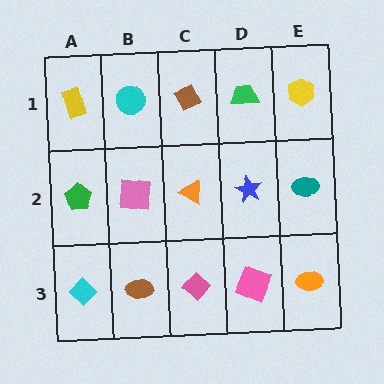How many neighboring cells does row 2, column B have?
4.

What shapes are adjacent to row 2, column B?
A cyan circle (row 1, column B), a brown ellipse (row 3, column B), a green pentagon (row 2, column A), an orange triangle (row 2, column C).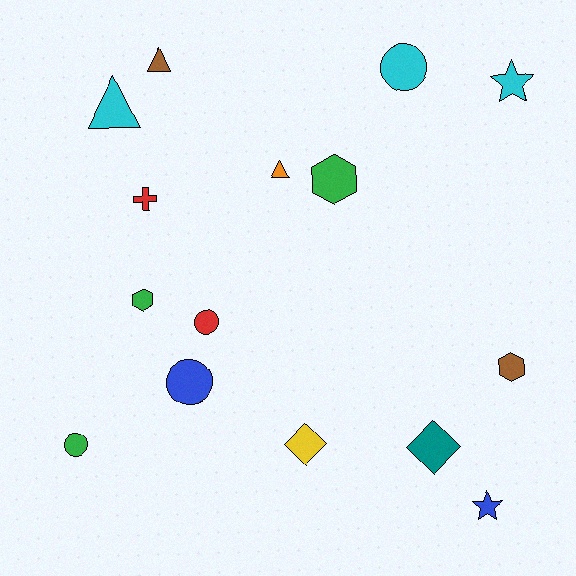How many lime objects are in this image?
There are no lime objects.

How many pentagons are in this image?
There are no pentagons.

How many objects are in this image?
There are 15 objects.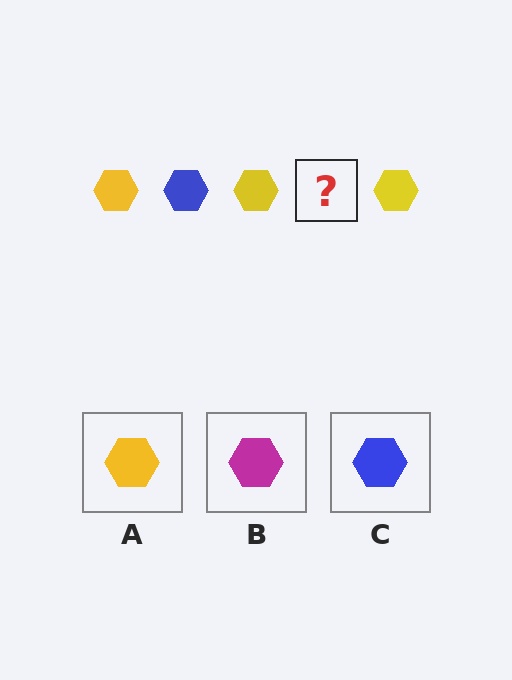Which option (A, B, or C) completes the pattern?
C.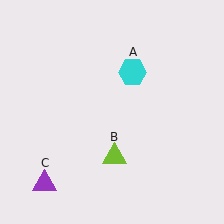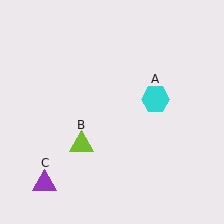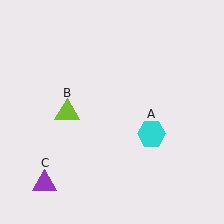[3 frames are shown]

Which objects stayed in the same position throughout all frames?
Purple triangle (object C) remained stationary.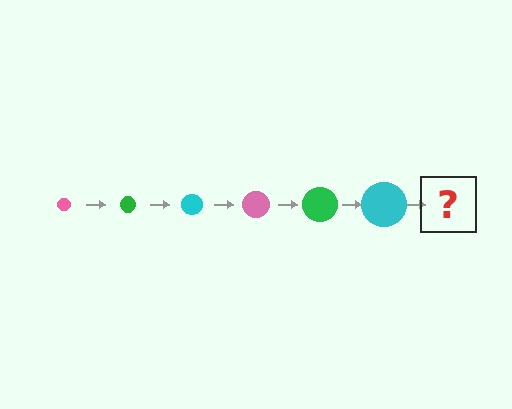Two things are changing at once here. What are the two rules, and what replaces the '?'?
The two rules are that the circle grows larger each step and the color cycles through pink, green, and cyan. The '?' should be a pink circle, larger than the previous one.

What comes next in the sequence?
The next element should be a pink circle, larger than the previous one.